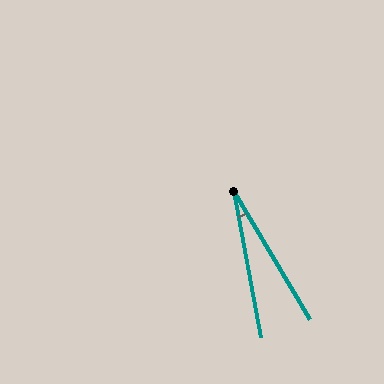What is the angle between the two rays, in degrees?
Approximately 20 degrees.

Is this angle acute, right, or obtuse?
It is acute.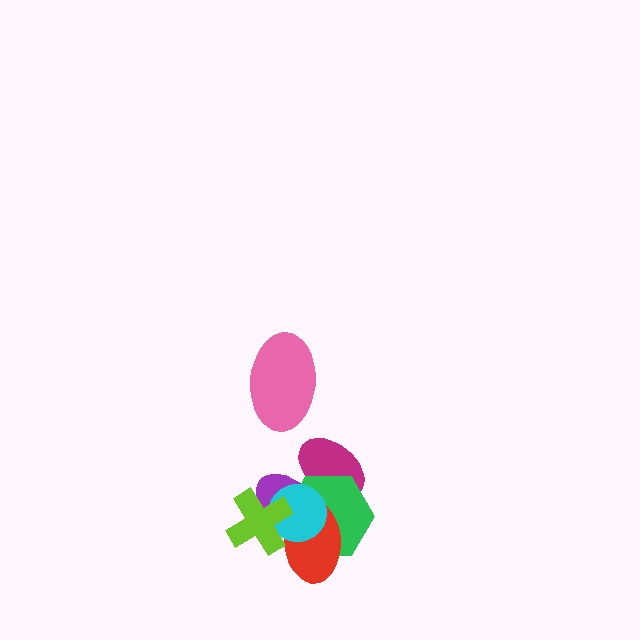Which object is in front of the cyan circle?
The lime cross is in front of the cyan circle.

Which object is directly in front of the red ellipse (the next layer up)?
The cyan circle is directly in front of the red ellipse.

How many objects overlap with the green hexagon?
5 objects overlap with the green hexagon.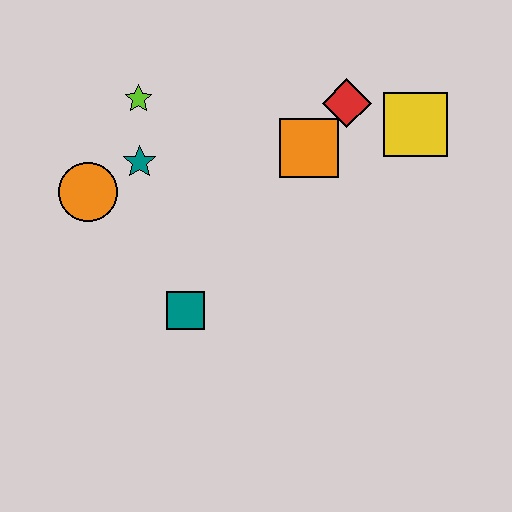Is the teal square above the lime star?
No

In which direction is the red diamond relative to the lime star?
The red diamond is to the right of the lime star.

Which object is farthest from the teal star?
The yellow square is farthest from the teal star.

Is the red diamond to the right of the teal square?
Yes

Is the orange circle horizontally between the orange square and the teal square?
No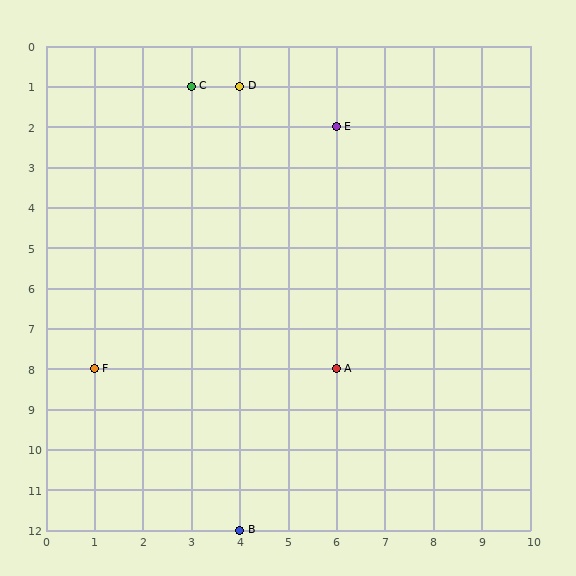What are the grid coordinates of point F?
Point F is at grid coordinates (1, 8).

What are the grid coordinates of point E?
Point E is at grid coordinates (6, 2).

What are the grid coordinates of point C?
Point C is at grid coordinates (3, 1).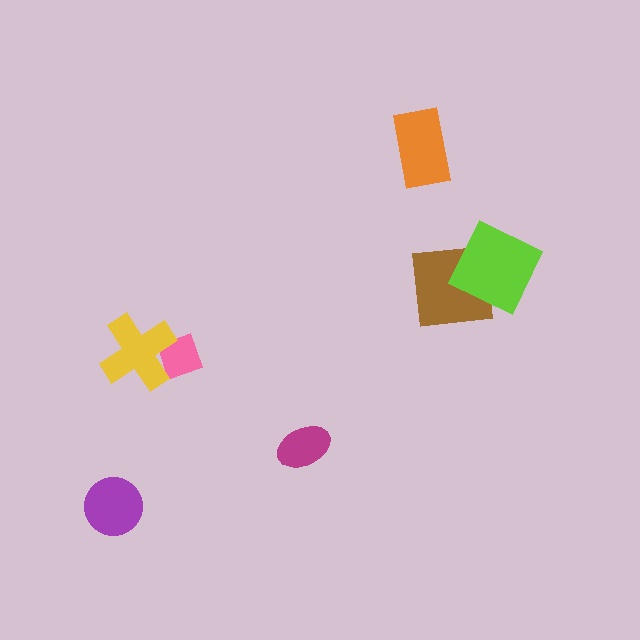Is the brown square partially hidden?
Yes, it is partially covered by another shape.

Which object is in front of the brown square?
The lime diamond is in front of the brown square.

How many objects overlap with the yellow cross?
1 object overlaps with the yellow cross.